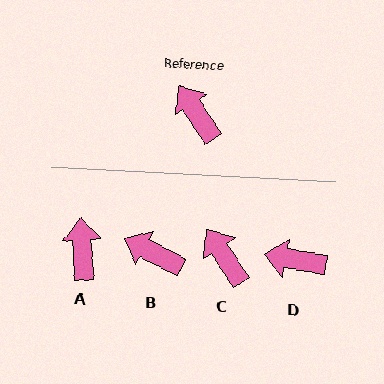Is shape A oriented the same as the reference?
No, it is off by about 30 degrees.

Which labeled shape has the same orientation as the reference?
C.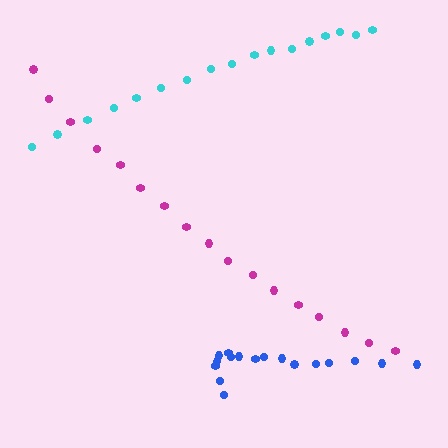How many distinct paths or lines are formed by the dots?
There are 3 distinct paths.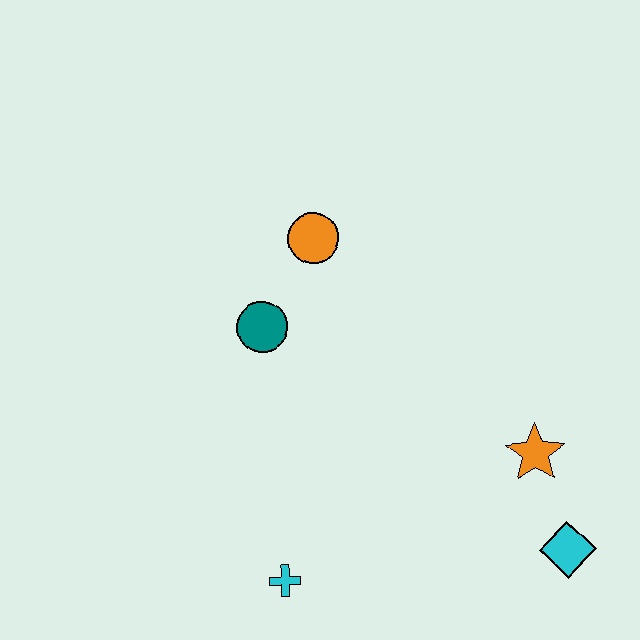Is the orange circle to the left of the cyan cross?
No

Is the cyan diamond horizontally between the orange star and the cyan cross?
No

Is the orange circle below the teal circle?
No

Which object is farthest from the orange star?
The orange circle is farthest from the orange star.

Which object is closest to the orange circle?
The teal circle is closest to the orange circle.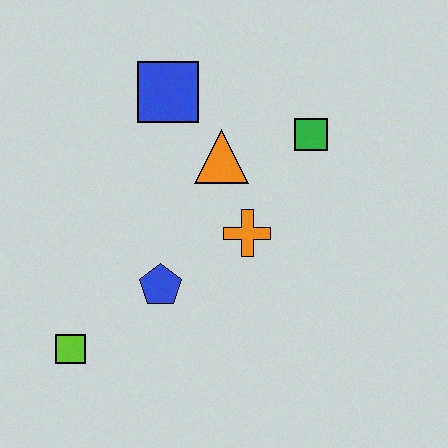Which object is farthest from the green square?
The lime square is farthest from the green square.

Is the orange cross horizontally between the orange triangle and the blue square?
No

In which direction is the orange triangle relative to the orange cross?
The orange triangle is above the orange cross.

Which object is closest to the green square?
The orange triangle is closest to the green square.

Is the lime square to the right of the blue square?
No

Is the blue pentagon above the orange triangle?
No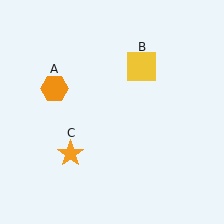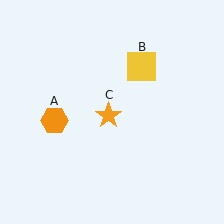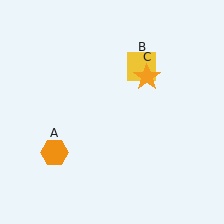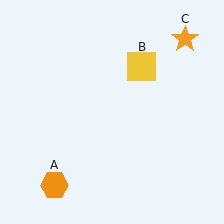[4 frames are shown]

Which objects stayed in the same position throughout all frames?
Yellow square (object B) remained stationary.